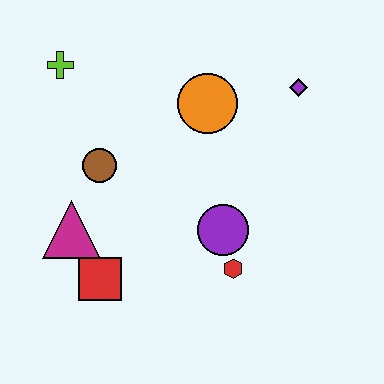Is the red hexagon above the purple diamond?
No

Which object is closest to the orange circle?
The purple diamond is closest to the orange circle.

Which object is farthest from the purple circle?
The lime cross is farthest from the purple circle.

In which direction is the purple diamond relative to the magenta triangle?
The purple diamond is to the right of the magenta triangle.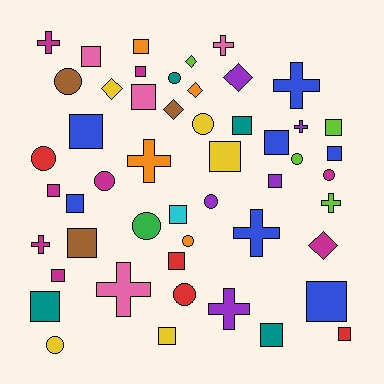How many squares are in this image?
There are 22 squares.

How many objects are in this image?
There are 50 objects.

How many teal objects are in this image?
There are 4 teal objects.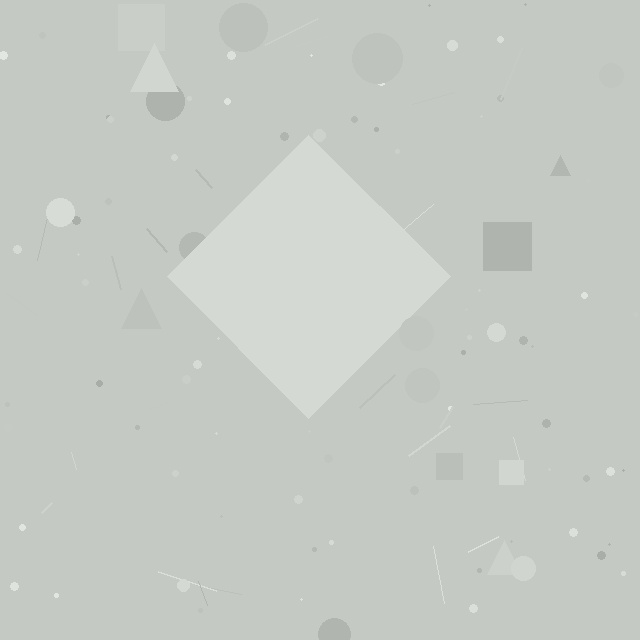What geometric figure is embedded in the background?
A diamond is embedded in the background.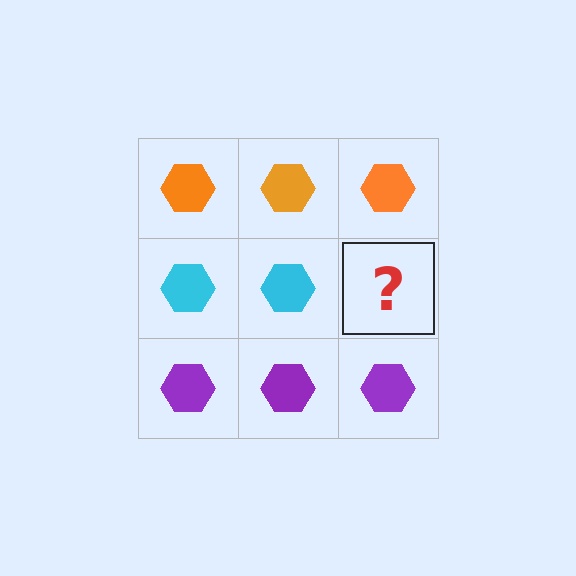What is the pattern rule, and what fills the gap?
The rule is that each row has a consistent color. The gap should be filled with a cyan hexagon.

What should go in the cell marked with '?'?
The missing cell should contain a cyan hexagon.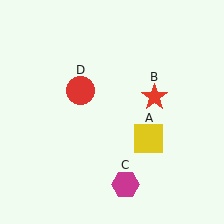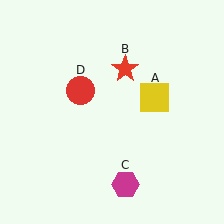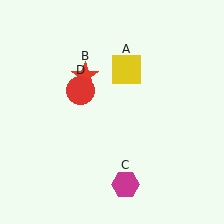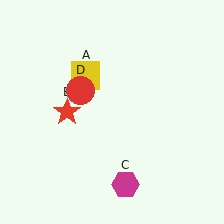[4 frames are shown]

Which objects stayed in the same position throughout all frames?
Magenta hexagon (object C) and red circle (object D) remained stationary.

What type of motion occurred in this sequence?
The yellow square (object A), red star (object B) rotated counterclockwise around the center of the scene.